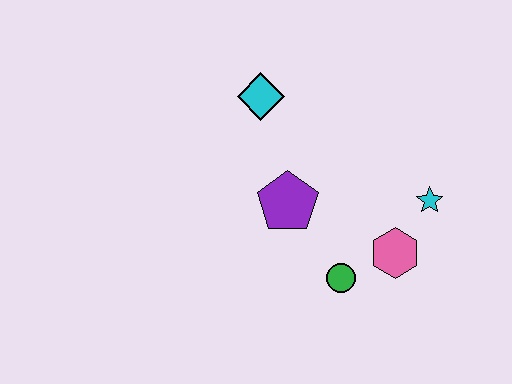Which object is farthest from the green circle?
The cyan diamond is farthest from the green circle.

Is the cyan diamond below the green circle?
No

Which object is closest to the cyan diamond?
The purple pentagon is closest to the cyan diamond.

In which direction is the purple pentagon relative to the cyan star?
The purple pentagon is to the left of the cyan star.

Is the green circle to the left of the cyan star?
Yes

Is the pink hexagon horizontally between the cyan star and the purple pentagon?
Yes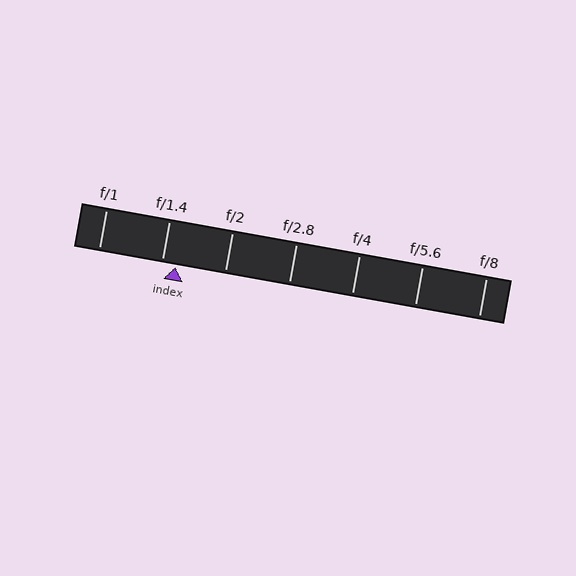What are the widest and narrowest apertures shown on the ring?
The widest aperture shown is f/1 and the narrowest is f/8.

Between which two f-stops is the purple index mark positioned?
The index mark is between f/1.4 and f/2.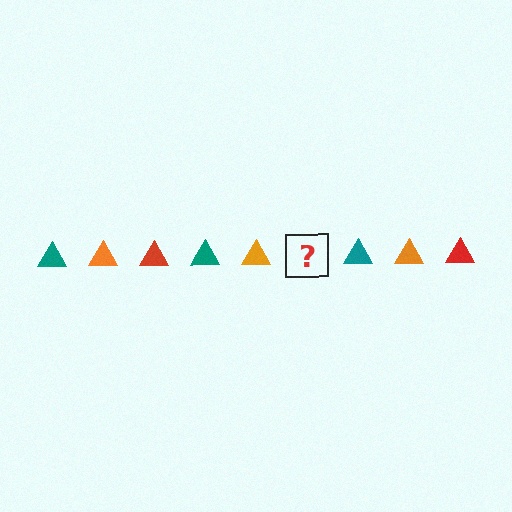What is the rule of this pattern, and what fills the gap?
The rule is that the pattern cycles through teal, orange, red triangles. The gap should be filled with a red triangle.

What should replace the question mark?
The question mark should be replaced with a red triangle.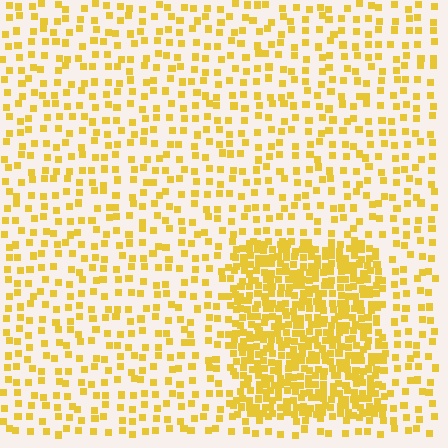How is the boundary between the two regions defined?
The boundary is defined by a change in element density (approximately 2.8x ratio). All elements are the same color, size, and shape.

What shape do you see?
I see a rectangle.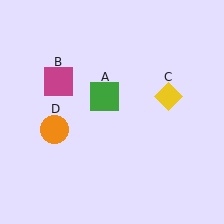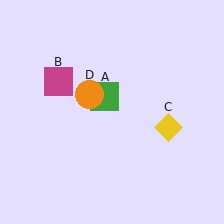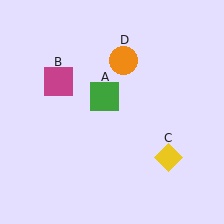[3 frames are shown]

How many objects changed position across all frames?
2 objects changed position: yellow diamond (object C), orange circle (object D).